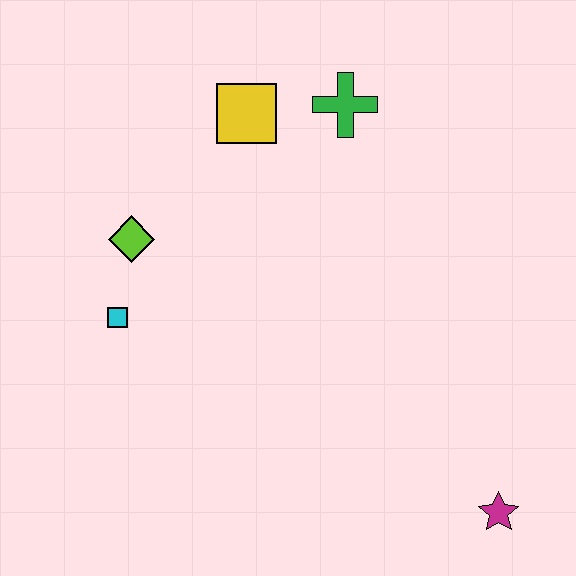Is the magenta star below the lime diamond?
Yes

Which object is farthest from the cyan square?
The magenta star is farthest from the cyan square.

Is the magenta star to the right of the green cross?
Yes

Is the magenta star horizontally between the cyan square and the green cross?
No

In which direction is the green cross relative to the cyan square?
The green cross is to the right of the cyan square.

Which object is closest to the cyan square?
The lime diamond is closest to the cyan square.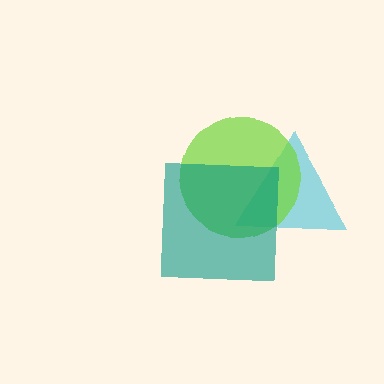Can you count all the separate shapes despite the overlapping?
Yes, there are 3 separate shapes.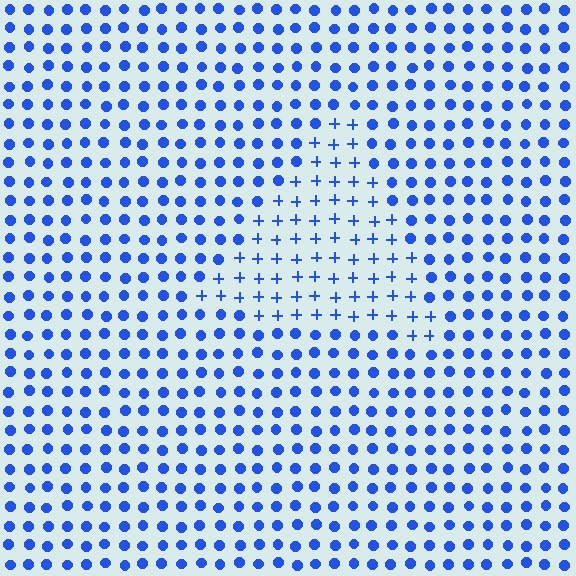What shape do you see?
I see a triangle.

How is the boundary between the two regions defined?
The boundary is defined by a change in element shape: plus signs inside vs. circles outside. All elements share the same color and spacing.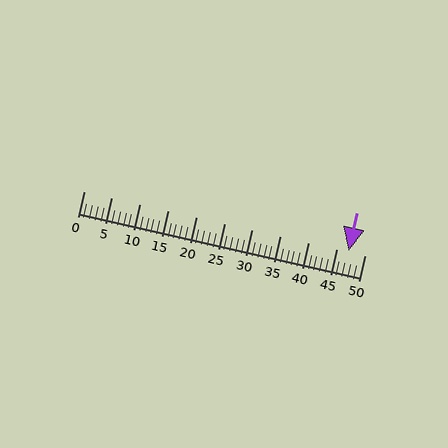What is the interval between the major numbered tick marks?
The major tick marks are spaced 5 units apart.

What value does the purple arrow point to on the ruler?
The purple arrow points to approximately 47.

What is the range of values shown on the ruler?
The ruler shows values from 0 to 50.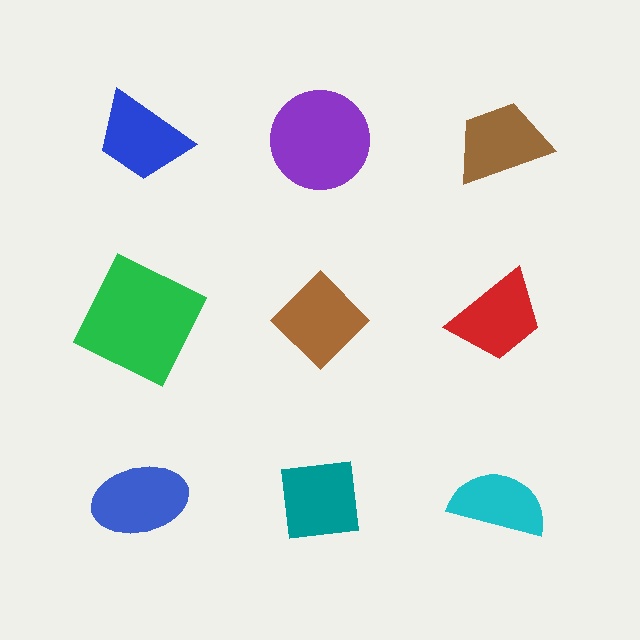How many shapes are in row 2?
3 shapes.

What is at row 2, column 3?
A red trapezoid.